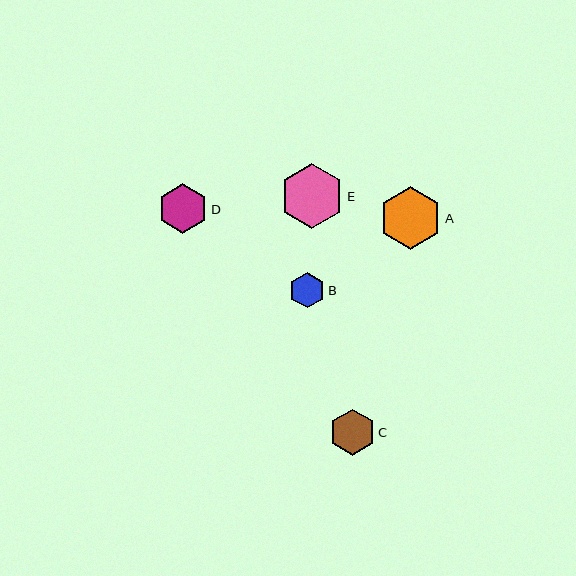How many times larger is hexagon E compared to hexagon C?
Hexagon E is approximately 1.4 times the size of hexagon C.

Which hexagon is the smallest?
Hexagon B is the smallest with a size of approximately 35 pixels.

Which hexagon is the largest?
Hexagon E is the largest with a size of approximately 64 pixels.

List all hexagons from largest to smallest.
From largest to smallest: E, A, D, C, B.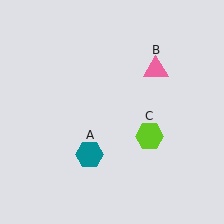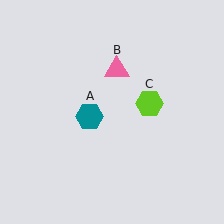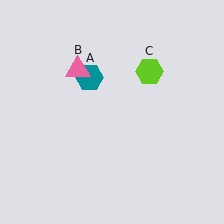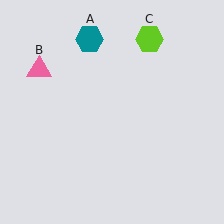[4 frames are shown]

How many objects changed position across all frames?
3 objects changed position: teal hexagon (object A), pink triangle (object B), lime hexagon (object C).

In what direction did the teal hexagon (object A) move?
The teal hexagon (object A) moved up.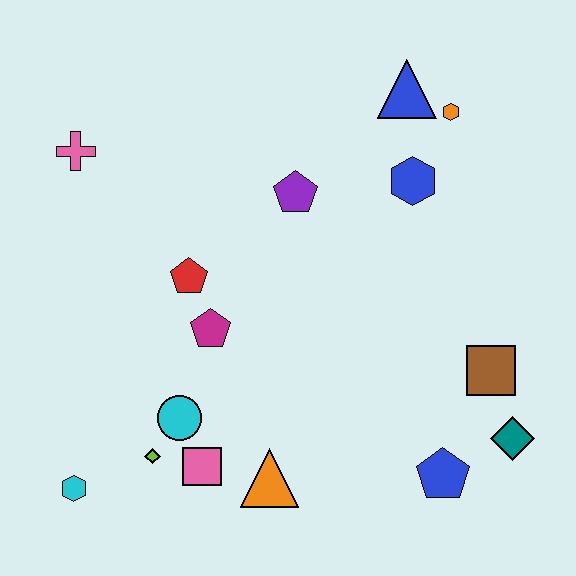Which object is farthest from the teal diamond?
The pink cross is farthest from the teal diamond.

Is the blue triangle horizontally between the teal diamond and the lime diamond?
Yes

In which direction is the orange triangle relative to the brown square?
The orange triangle is to the left of the brown square.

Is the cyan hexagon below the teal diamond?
Yes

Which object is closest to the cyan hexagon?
The lime diamond is closest to the cyan hexagon.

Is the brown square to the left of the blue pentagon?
No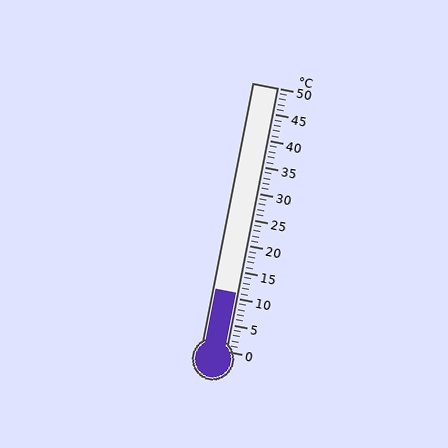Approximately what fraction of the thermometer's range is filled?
The thermometer is filled to approximately 20% of its range.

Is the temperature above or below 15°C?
The temperature is below 15°C.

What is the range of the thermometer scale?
The thermometer scale ranges from 0°C to 50°C.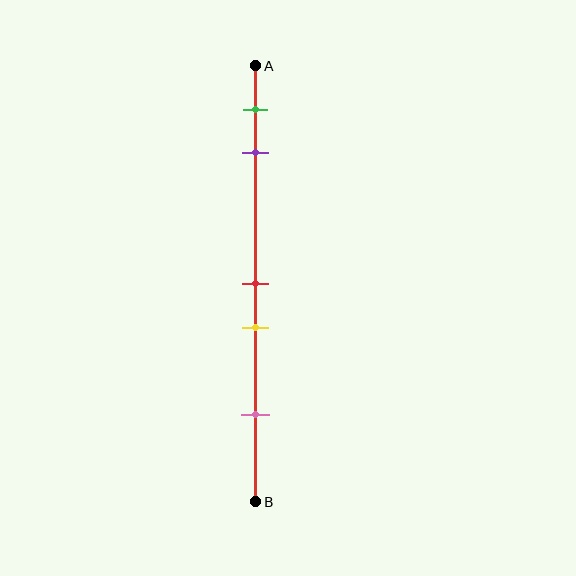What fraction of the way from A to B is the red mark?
The red mark is approximately 50% (0.5) of the way from A to B.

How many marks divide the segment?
There are 5 marks dividing the segment.